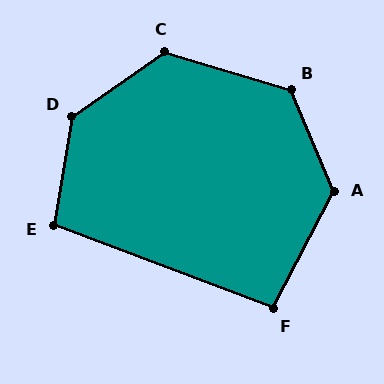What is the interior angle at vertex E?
Approximately 101 degrees (obtuse).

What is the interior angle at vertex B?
Approximately 130 degrees (obtuse).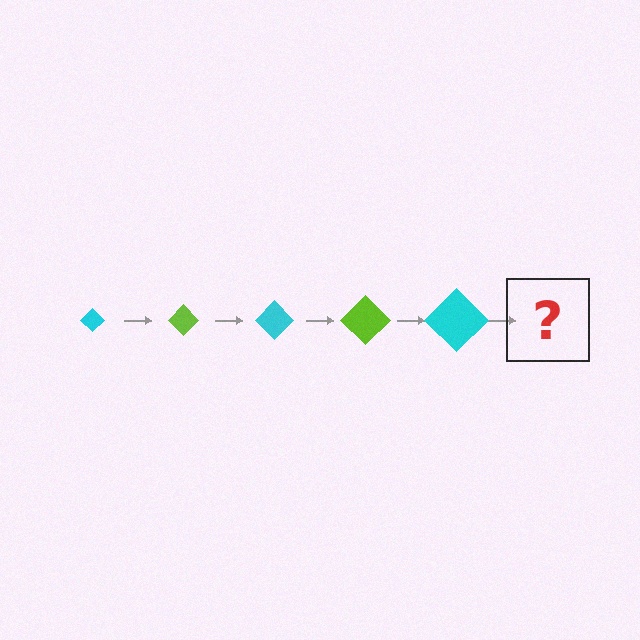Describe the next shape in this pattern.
It should be a lime diamond, larger than the previous one.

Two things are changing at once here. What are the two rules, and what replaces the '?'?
The two rules are that the diamond grows larger each step and the color cycles through cyan and lime. The '?' should be a lime diamond, larger than the previous one.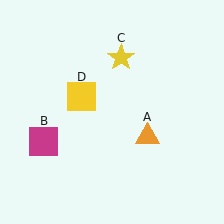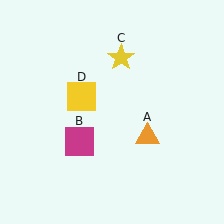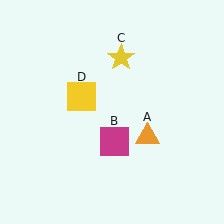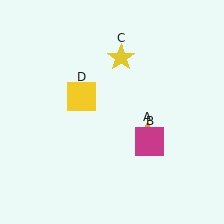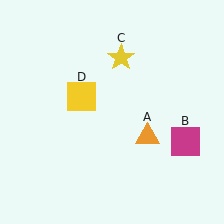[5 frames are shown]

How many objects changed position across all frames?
1 object changed position: magenta square (object B).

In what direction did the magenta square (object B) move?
The magenta square (object B) moved right.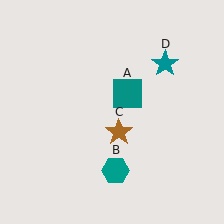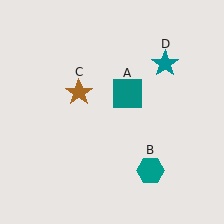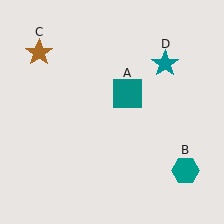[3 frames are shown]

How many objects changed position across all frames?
2 objects changed position: teal hexagon (object B), brown star (object C).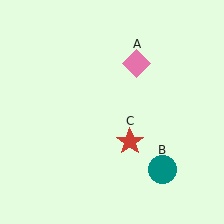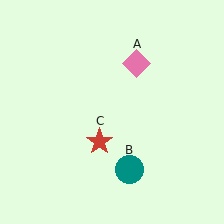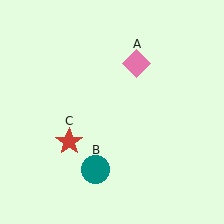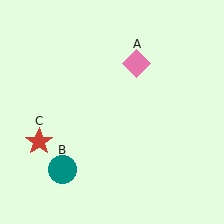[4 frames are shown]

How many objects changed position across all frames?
2 objects changed position: teal circle (object B), red star (object C).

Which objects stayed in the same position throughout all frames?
Pink diamond (object A) remained stationary.